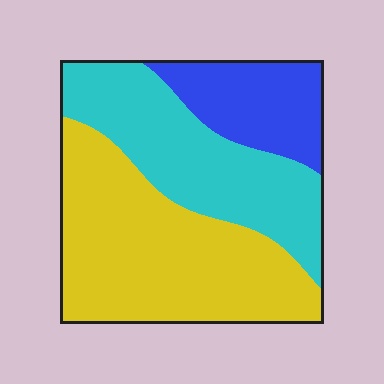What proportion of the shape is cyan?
Cyan covers around 35% of the shape.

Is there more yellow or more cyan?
Yellow.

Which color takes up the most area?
Yellow, at roughly 45%.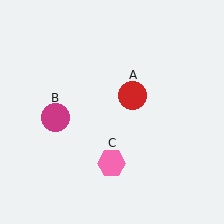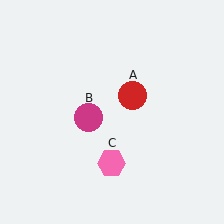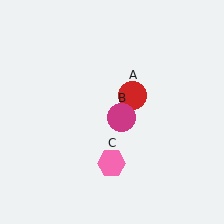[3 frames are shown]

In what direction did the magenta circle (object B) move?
The magenta circle (object B) moved right.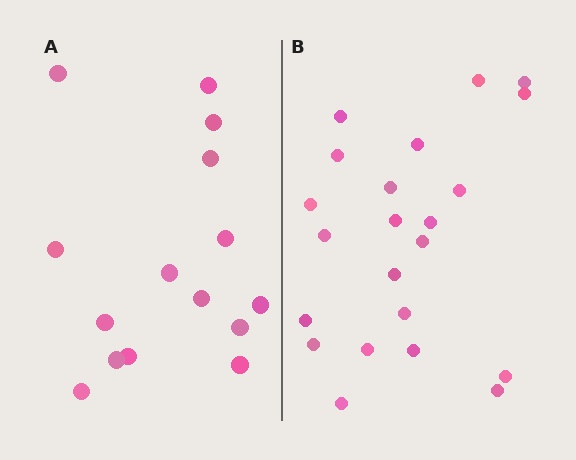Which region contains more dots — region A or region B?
Region B (the right region) has more dots.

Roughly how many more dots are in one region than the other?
Region B has roughly 8 or so more dots than region A.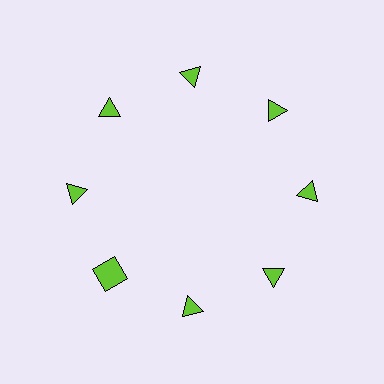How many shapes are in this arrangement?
There are 8 shapes arranged in a ring pattern.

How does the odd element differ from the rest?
It has a different shape: square instead of triangle.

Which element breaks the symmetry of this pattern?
The lime square at roughly the 8 o'clock position breaks the symmetry. All other shapes are lime triangles.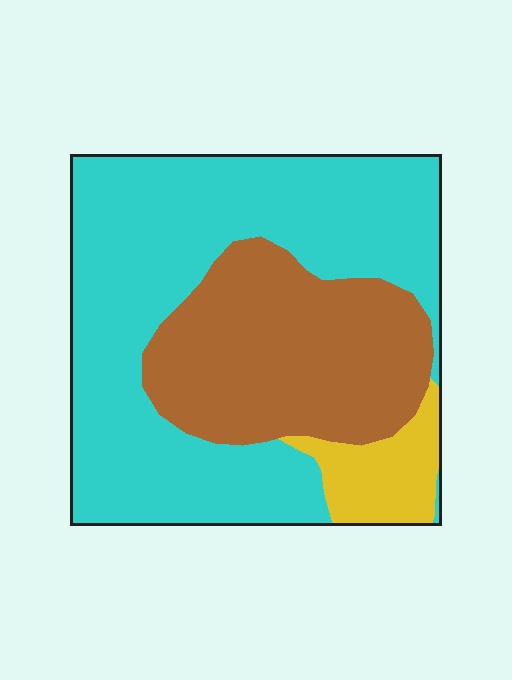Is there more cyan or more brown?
Cyan.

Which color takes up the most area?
Cyan, at roughly 60%.